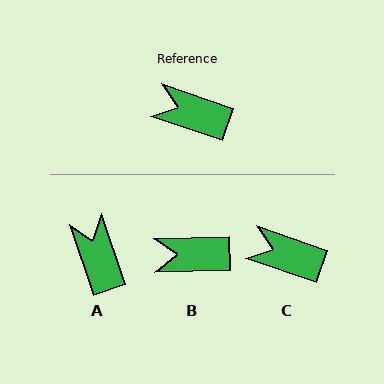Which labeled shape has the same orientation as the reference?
C.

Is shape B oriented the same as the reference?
No, it is off by about 21 degrees.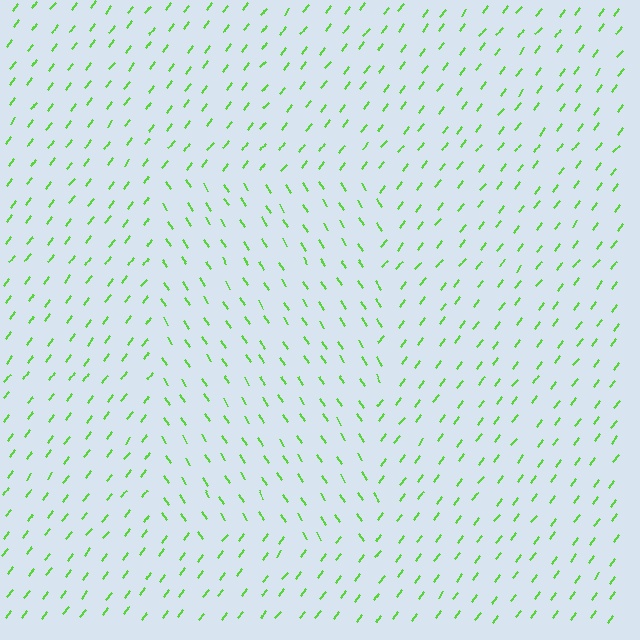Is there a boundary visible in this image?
Yes, there is a texture boundary formed by a change in line orientation.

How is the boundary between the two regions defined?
The boundary is defined purely by a change in line orientation (approximately 70 degrees difference). All lines are the same color and thickness.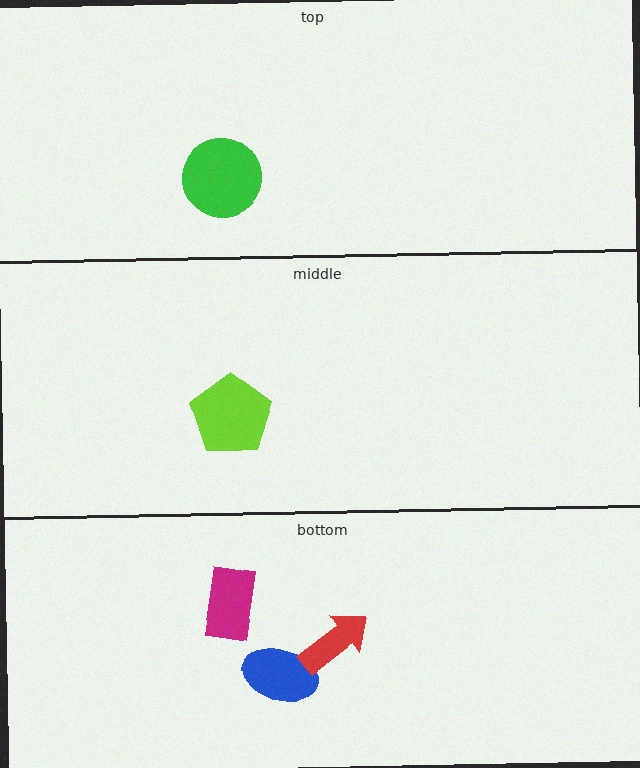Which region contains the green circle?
The top region.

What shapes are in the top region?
The green circle.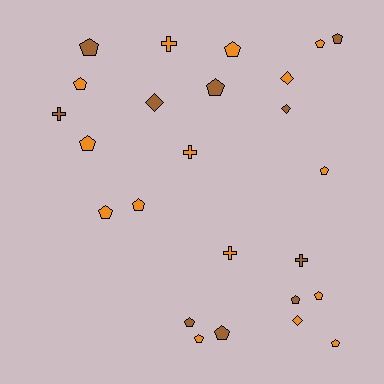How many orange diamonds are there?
There are 2 orange diamonds.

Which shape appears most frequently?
Pentagon, with 16 objects.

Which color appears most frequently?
Orange, with 15 objects.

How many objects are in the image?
There are 25 objects.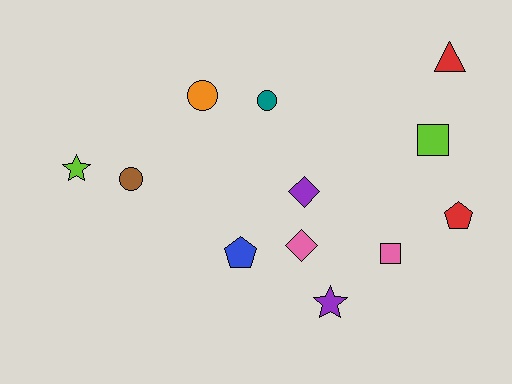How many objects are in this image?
There are 12 objects.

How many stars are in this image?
There are 2 stars.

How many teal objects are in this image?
There is 1 teal object.